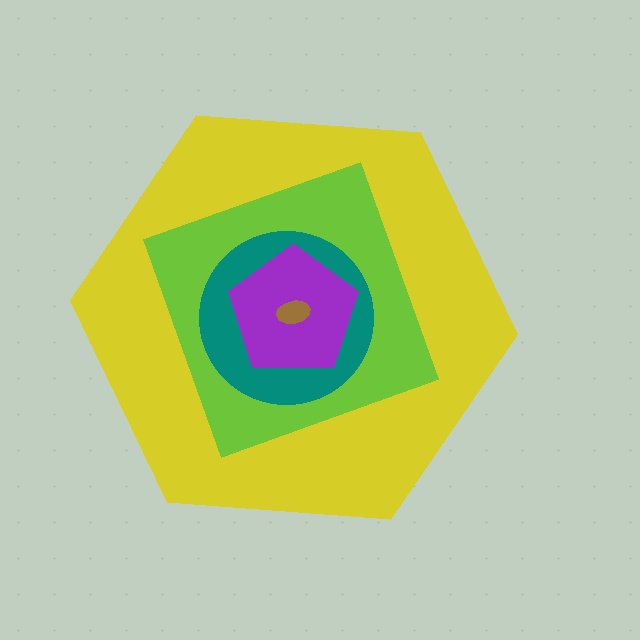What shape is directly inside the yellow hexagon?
The lime diamond.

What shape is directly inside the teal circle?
The purple pentagon.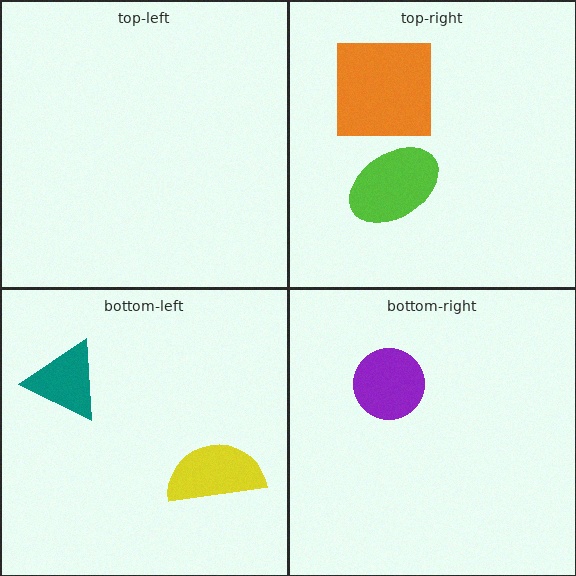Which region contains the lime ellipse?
The top-right region.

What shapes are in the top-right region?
The orange square, the lime ellipse.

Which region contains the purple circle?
The bottom-right region.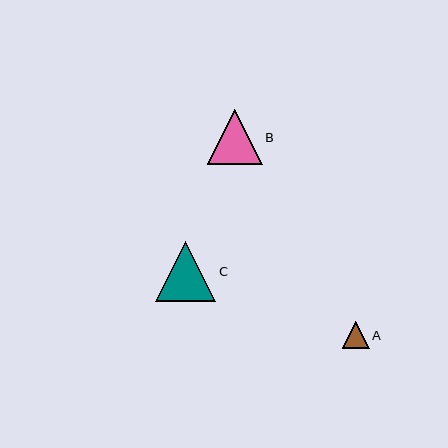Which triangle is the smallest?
Triangle A is the smallest with a size of approximately 27 pixels.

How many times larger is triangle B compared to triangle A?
Triangle B is approximately 2.0 times the size of triangle A.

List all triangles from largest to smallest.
From largest to smallest: C, B, A.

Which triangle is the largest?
Triangle C is the largest with a size of approximately 60 pixels.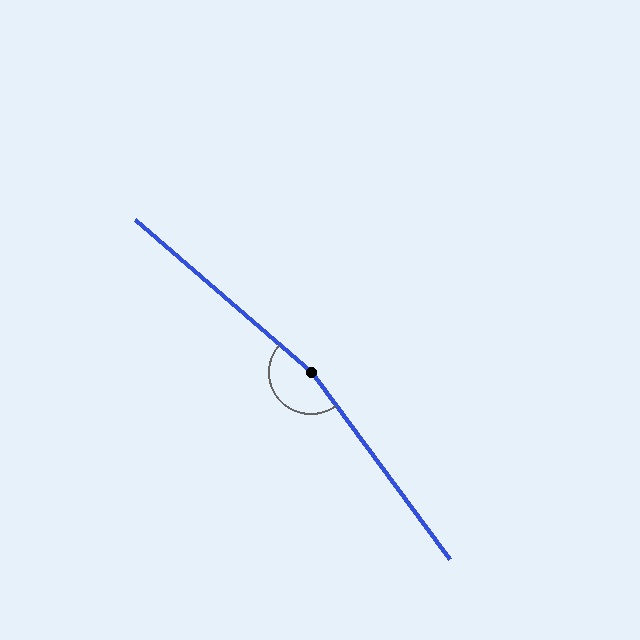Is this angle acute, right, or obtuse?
It is obtuse.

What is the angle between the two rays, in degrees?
Approximately 167 degrees.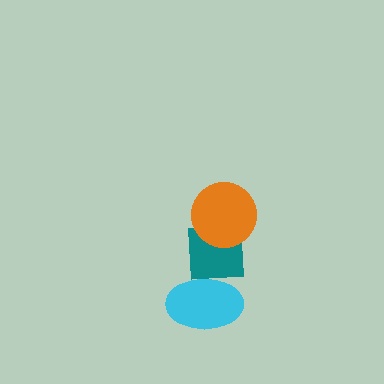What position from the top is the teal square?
The teal square is 2nd from the top.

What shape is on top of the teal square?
The orange circle is on top of the teal square.